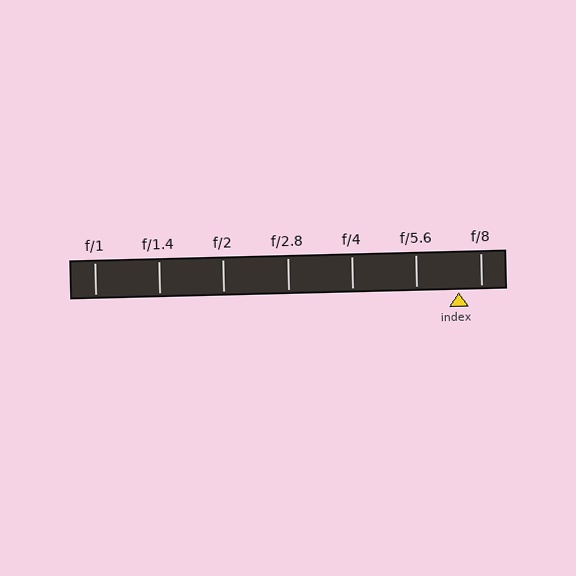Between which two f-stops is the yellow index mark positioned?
The index mark is between f/5.6 and f/8.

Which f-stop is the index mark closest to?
The index mark is closest to f/8.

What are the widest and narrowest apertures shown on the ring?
The widest aperture shown is f/1 and the narrowest is f/8.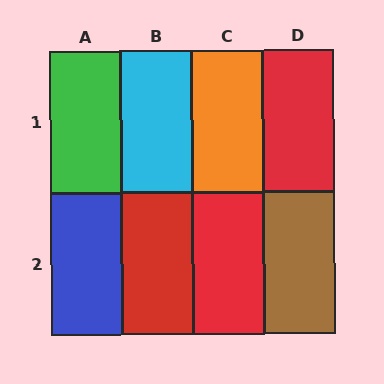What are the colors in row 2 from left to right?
Blue, red, red, brown.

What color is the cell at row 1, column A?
Green.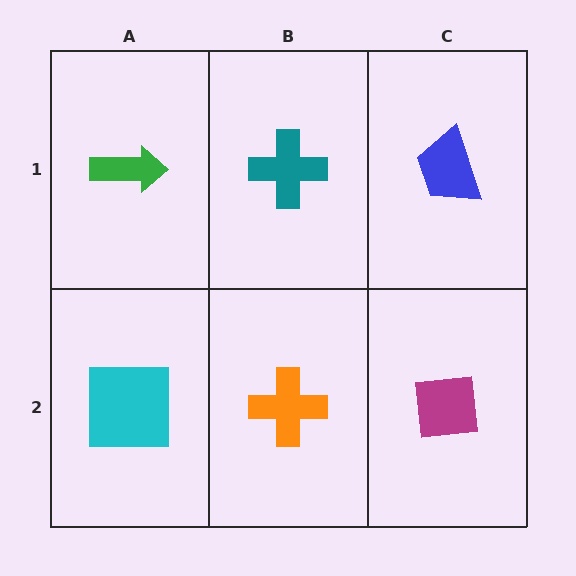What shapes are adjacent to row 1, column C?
A magenta square (row 2, column C), a teal cross (row 1, column B).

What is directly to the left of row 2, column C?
An orange cross.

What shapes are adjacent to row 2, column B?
A teal cross (row 1, column B), a cyan square (row 2, column A), a magenta square (row 2, column C).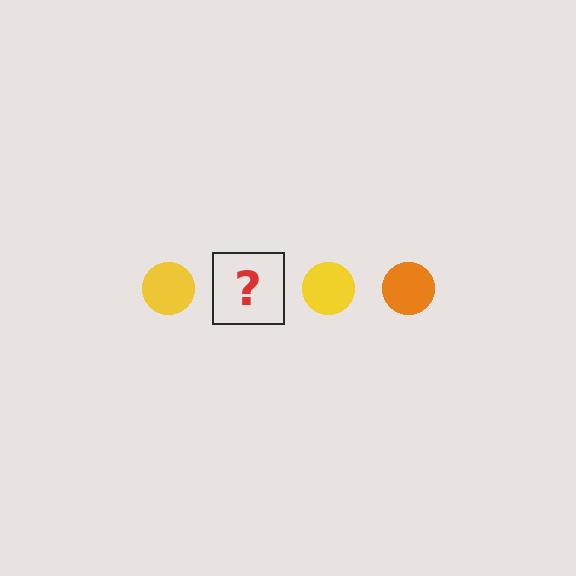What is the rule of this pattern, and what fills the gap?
The rule is that the pattern cycles through yellow, orange circles. The gap should be filled with an orange circle.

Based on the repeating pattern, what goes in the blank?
The blank should be an orange circle.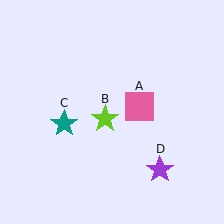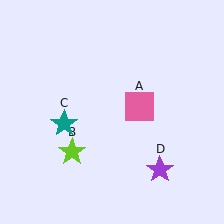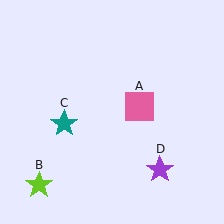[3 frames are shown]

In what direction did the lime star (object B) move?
The lime star (object B) moved down and to the left.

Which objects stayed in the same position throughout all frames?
Pink square (object A) and teal star (object C) and purple star (object D) remained stationary.